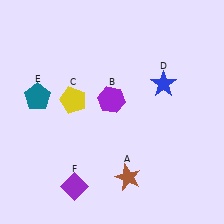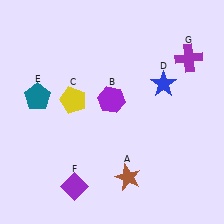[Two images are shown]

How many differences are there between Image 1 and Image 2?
There is 1 difference between the two images.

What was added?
A purple cross (G) was added in Image 2.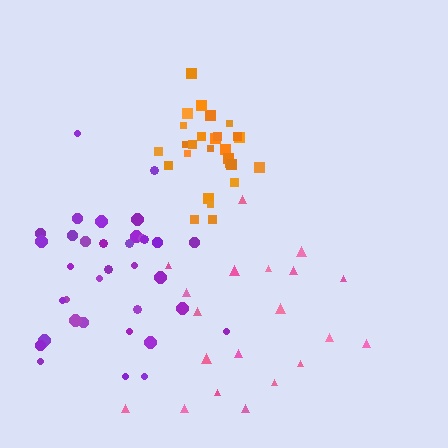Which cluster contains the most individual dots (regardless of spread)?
Purple (35).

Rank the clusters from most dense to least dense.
orange, purple, pink.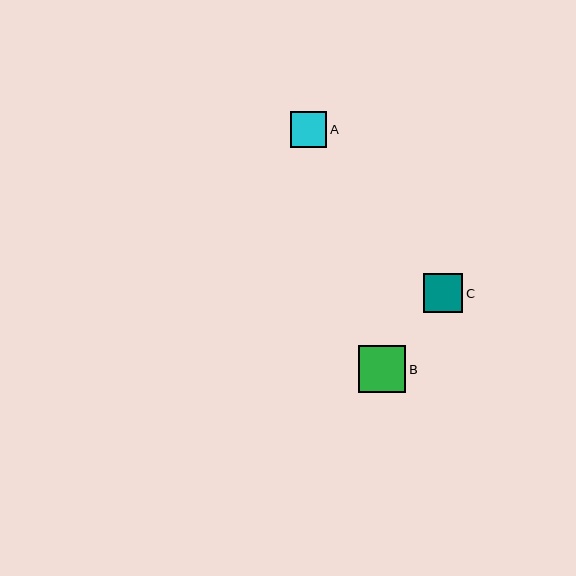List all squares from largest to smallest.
From largest to smallest: B, C, A.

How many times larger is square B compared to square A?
Square B is approximately 1.3 times the size of square A.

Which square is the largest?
Square B is the largest with a size of approximately 47 pixels.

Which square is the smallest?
Square A is the smallest with a size of approximately 36 pixels.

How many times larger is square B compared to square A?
Square B is approximately 1.3 times the size of square A.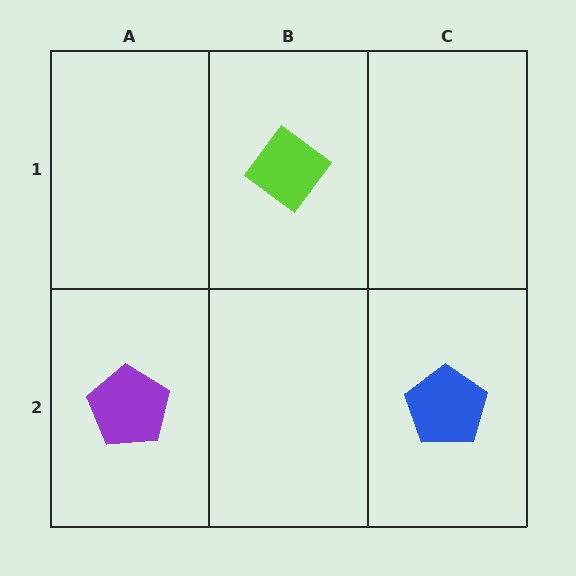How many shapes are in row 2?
2 shapes.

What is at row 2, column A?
A purple pentagon.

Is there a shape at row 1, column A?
No, that cell is empty.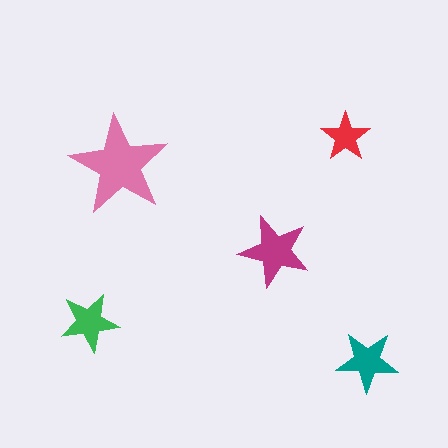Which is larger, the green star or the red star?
The green one.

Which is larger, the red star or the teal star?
The teal one.